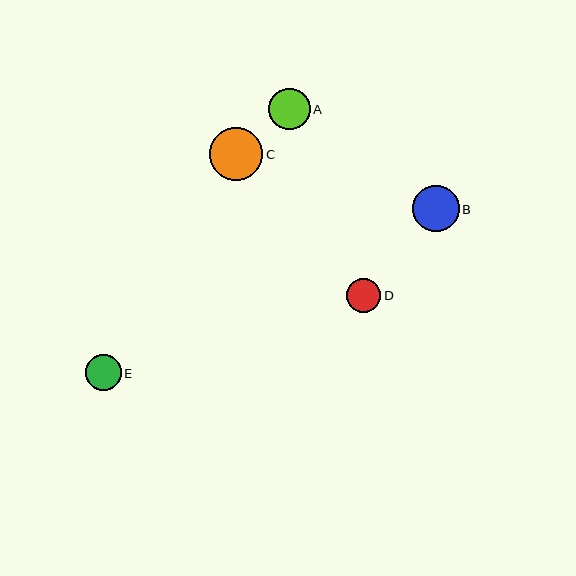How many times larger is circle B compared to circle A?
Circle B is approximately 1.1 times the size of circle A.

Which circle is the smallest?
Circle D is the smallest with a size of approximately 34 pixels.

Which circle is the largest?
Circle C is the largest with a size of approximately 53 pixels.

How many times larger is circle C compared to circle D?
Circle C is approximately 1.5 times the size of circle D.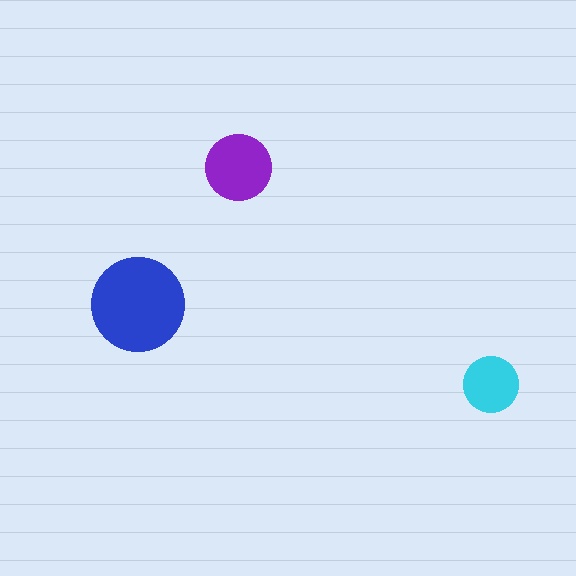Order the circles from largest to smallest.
the blue one, the purple one, the cyan one.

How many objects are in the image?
There are 3 objects in the image.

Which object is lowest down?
The cyan circle is bottommost.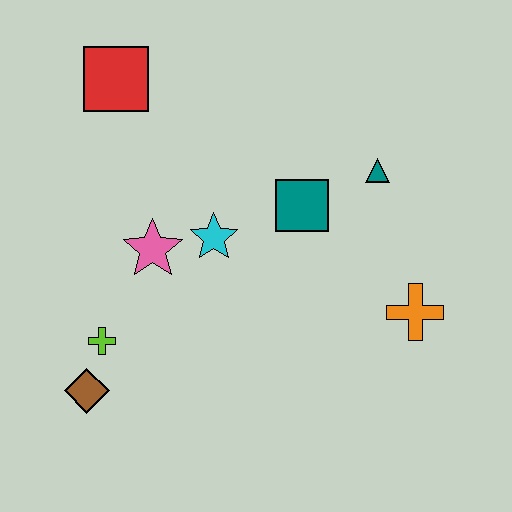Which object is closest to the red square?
The pink star is closest to the red square.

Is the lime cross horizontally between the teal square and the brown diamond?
Yes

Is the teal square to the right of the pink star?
Yes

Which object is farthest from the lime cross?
The teal triangle is farthest from the lime cross.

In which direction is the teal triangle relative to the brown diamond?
The teal triangle is to the right of the brown diamond.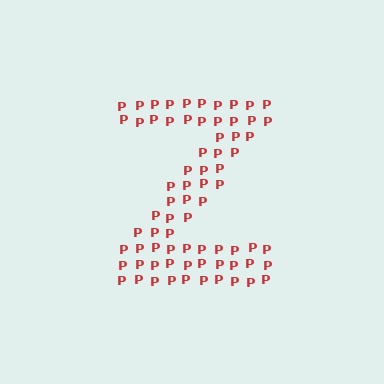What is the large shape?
The large shape is the letter Z.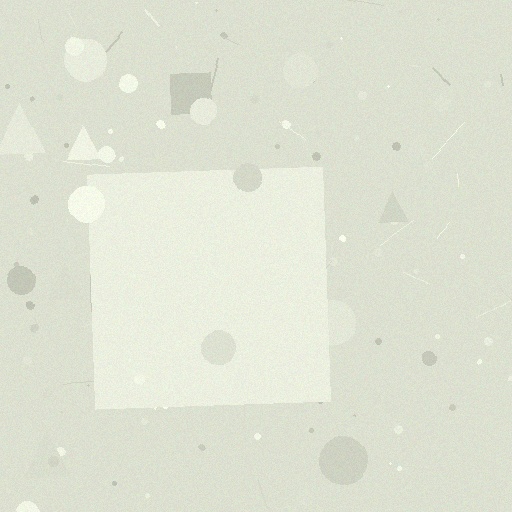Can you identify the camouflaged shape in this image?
The camouflaged shape is a square.